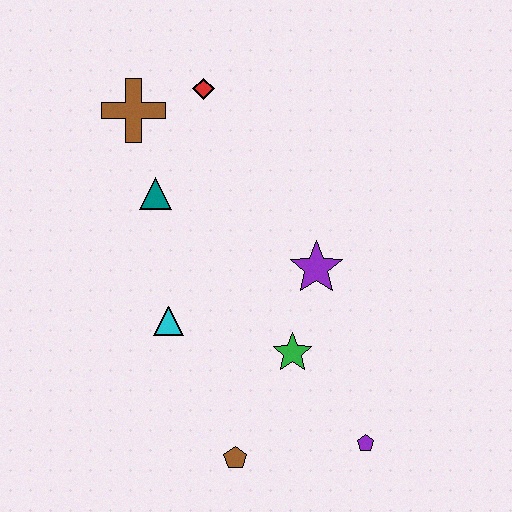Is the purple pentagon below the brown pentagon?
No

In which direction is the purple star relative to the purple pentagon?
The purple star is above the purple pentagon.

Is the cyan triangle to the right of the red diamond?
No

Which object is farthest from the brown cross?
The purple pentagon is farthest from the brown cross.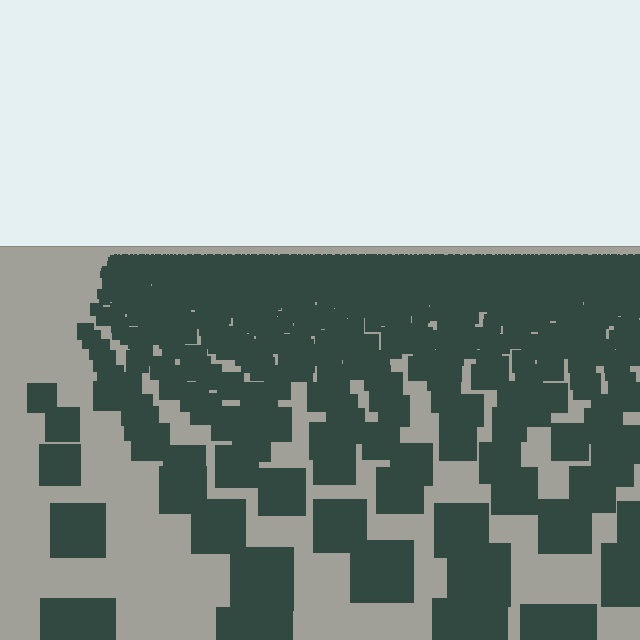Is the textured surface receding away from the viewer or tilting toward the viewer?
The surface is receding away from the viewer. Texture elements get smaller and denser toward the top.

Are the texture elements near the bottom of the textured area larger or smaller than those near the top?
Larger. Near the bottom, elements are closer to the viewer and appear at a bigger on-screen size.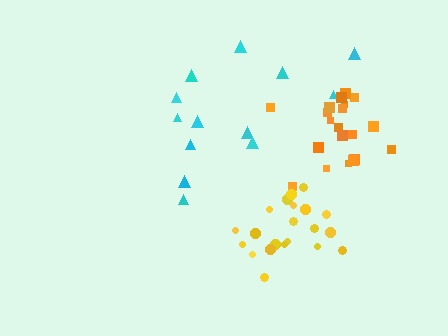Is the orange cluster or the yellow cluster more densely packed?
Orange.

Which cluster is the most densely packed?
Orange.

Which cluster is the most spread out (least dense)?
Cyan.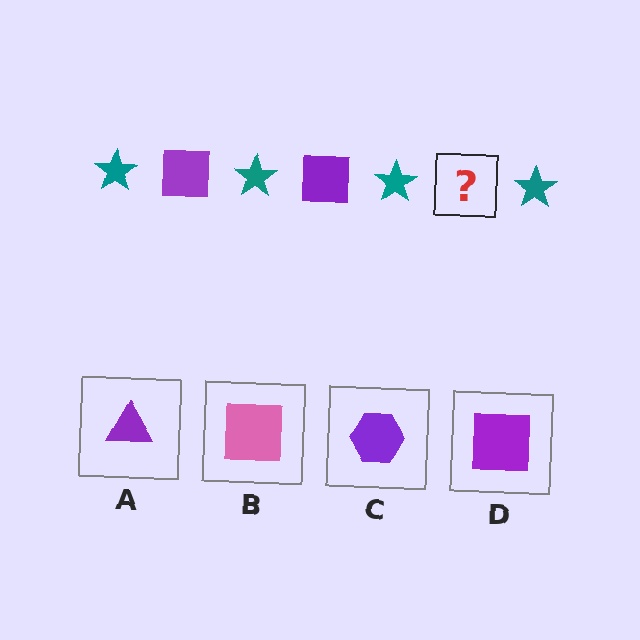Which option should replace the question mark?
Option D.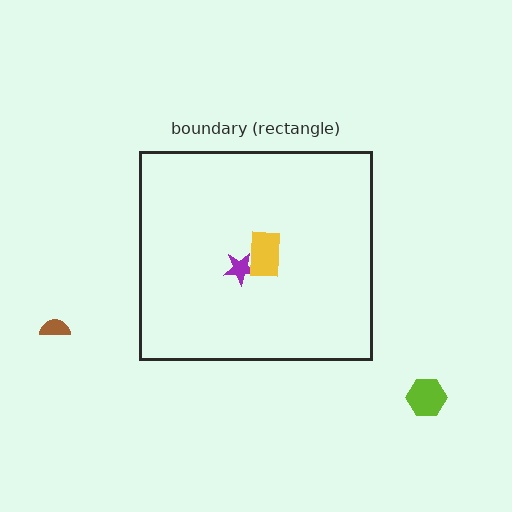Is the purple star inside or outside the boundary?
Inside.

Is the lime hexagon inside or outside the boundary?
Outside.